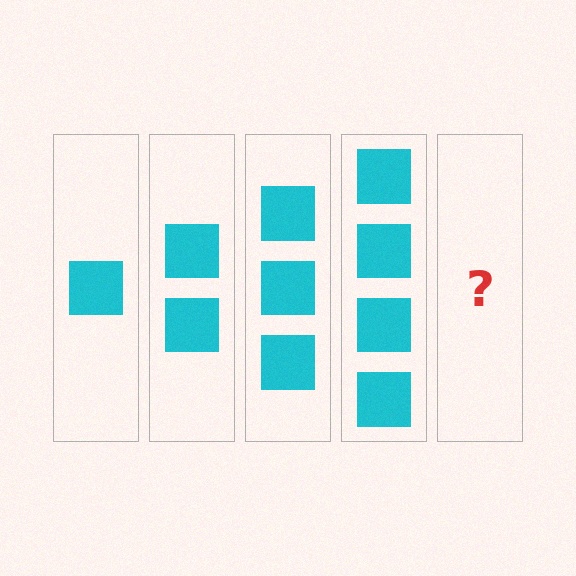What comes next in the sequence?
The next element should be 5 squares.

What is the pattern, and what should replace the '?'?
The pattern is that each step adds one more square. The '?' should be 5 squares.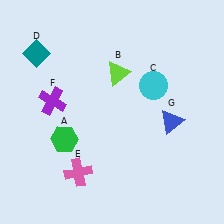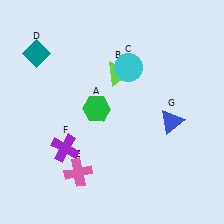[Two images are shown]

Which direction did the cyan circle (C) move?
The cyan circle (C) moved left.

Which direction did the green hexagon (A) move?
The green hexagon (A) moved right.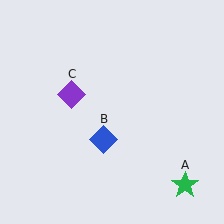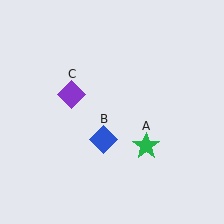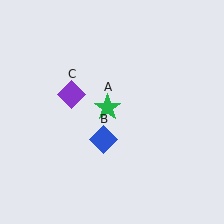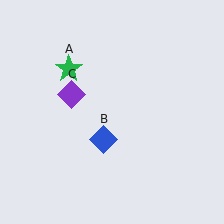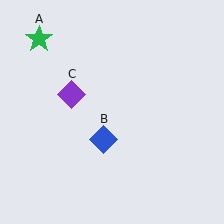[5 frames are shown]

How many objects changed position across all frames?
1 object changed position: green star (object A).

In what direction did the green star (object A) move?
The green star (object A) moved up and to the left.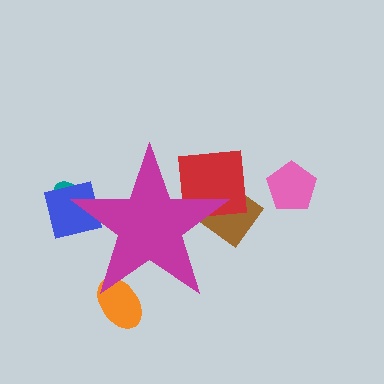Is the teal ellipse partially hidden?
Yes, the teal ellipse is partially hidden behind the magenta star.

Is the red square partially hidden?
Yes, the red square is partially hidden behind the magenta star.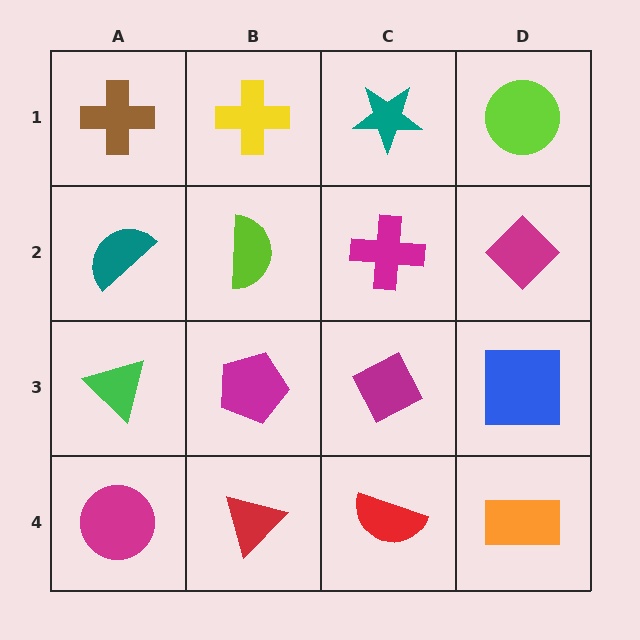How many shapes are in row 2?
4 shapes.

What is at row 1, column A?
A brown cross.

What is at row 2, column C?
A magenta cross.